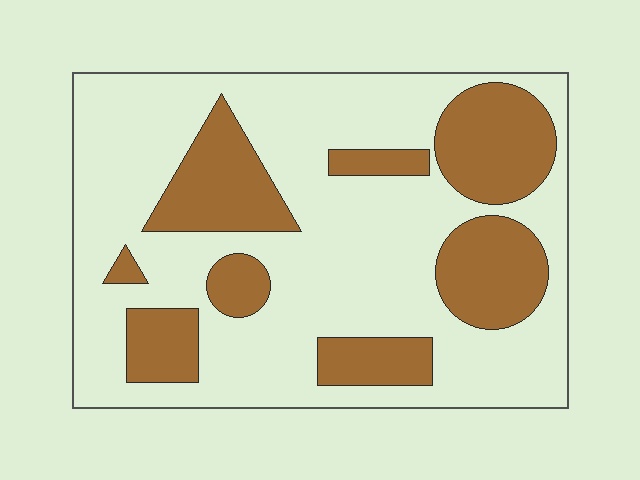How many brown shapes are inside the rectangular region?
8.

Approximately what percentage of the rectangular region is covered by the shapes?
Approximately 30%.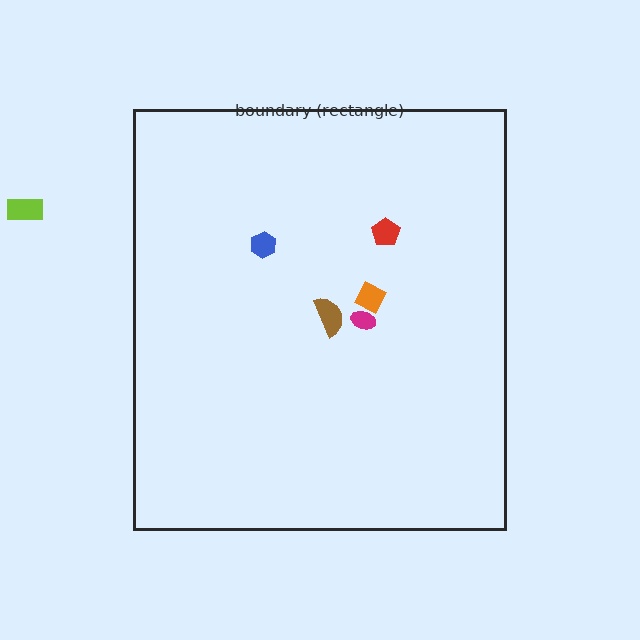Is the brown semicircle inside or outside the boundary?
Inside.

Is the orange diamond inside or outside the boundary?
Inside.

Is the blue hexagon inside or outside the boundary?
Inside.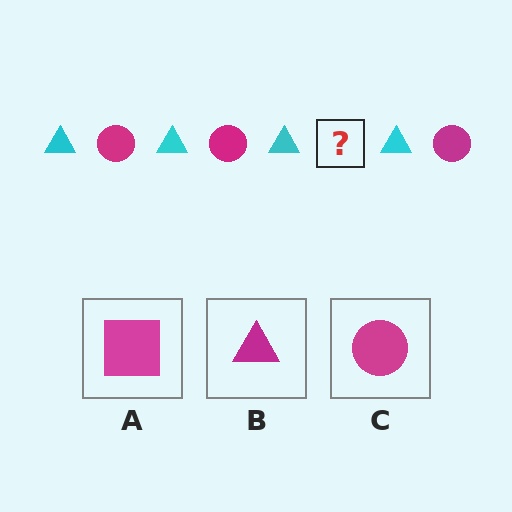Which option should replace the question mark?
Option C.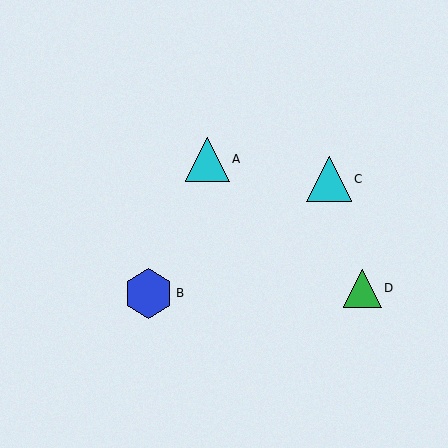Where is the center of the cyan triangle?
The center of the cyan triangle is at (329, 179).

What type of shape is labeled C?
Shape C is a cyan triangle.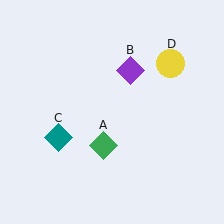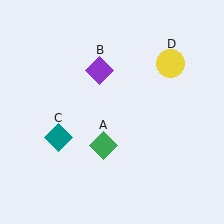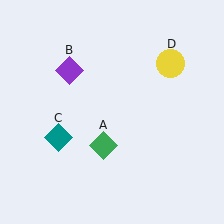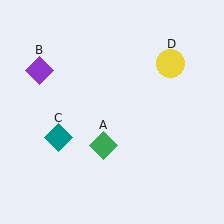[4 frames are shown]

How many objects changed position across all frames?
1 object changed position: purple diamond (object B).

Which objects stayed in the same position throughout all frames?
Green diamond (object A) and teal diamond (object C) and yellow circle (object D) remained stationary.